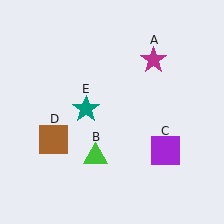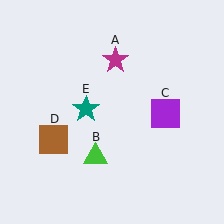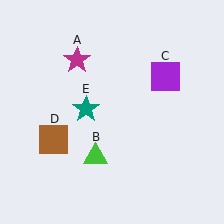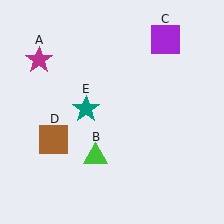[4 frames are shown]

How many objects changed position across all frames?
2 objects changed position: magenta star (object A), purple square (object C).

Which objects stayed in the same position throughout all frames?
Green triangle (object B) and brown square (object D) and teal star (object E) remained stationary.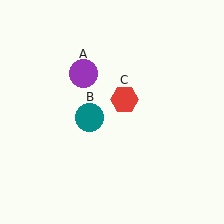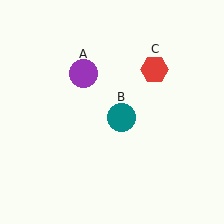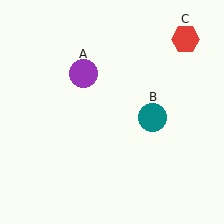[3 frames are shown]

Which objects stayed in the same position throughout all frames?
Purple circle (object A) remained stationary.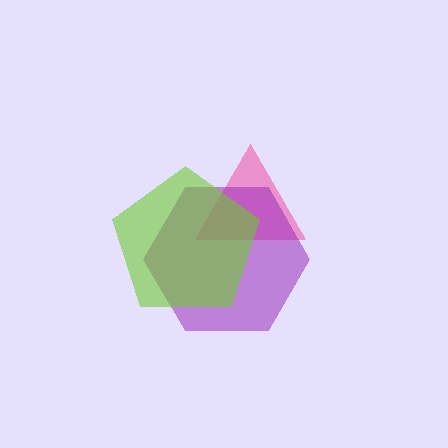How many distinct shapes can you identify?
There are 3 distinct shapes: a pink triangle, a purple hexagon, a lime pentagon.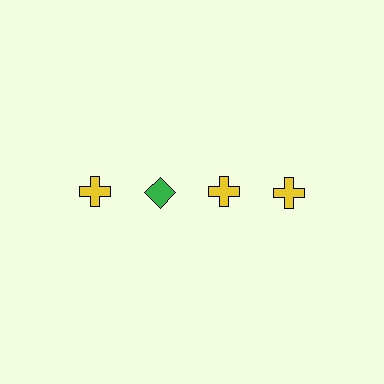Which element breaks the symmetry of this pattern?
The green diamond in the top row, second from left column breaks the symmetry. All other shapes are yellow crosses.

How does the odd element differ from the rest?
It differs in both color (green instead of yellow) and shape (diamond instead of cross).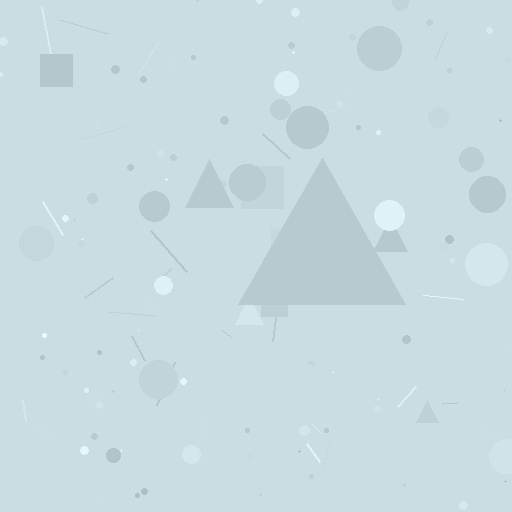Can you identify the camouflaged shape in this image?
The camouflaged shape is a triangle.